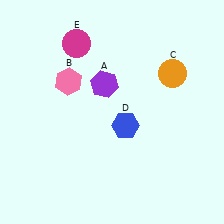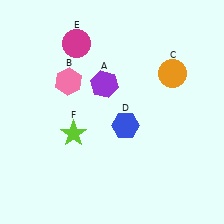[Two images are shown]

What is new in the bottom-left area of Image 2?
A lime star (F) was added in the bottom-left area of Image 2.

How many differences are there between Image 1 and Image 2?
There is 1 difference between the two images.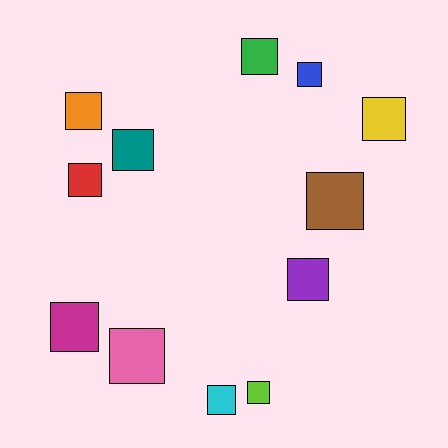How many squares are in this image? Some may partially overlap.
There are 12 squares.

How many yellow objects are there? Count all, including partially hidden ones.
There is 1 yellow object.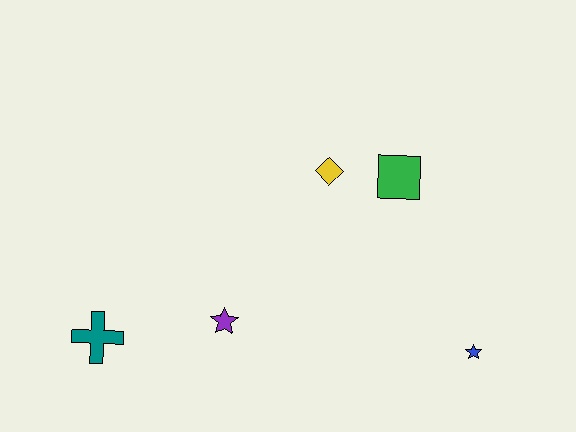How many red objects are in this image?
There are no red objects.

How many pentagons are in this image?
There are no pentagons.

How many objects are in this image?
There are 5 objects.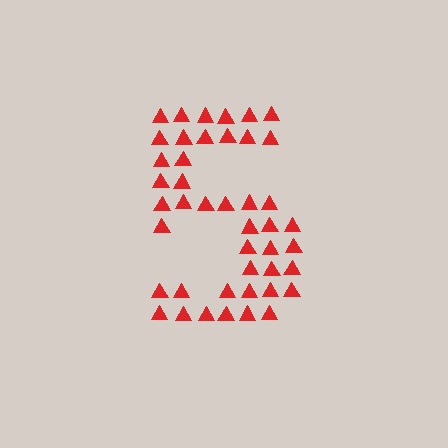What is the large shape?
The large shape is the digit 5.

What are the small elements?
The small elements are triangles.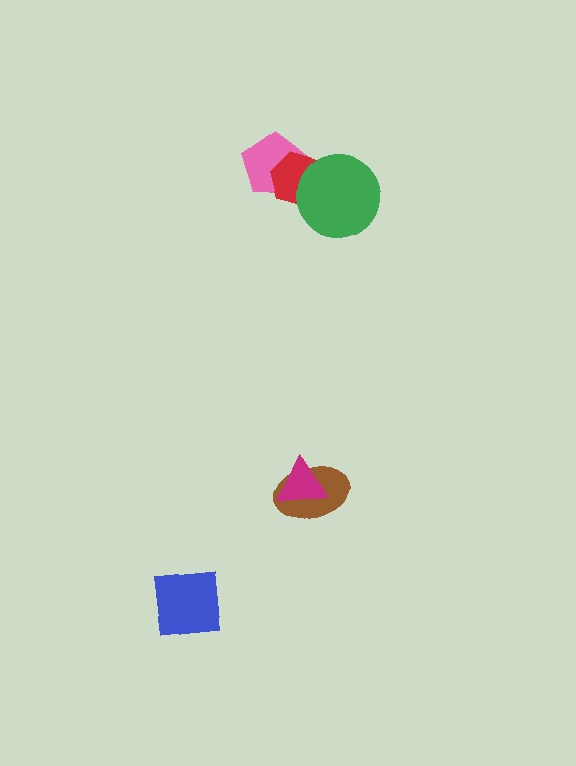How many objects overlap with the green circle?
1 object overlaps with the green circle.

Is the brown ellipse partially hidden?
Yes, it is partially covered by another shape.